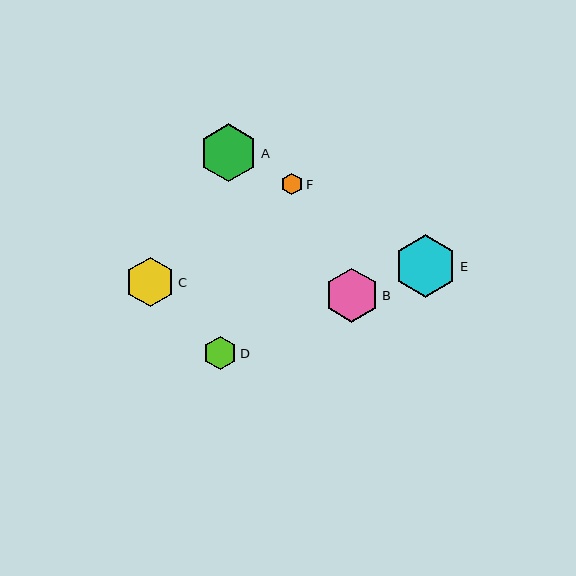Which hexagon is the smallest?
Hexagon F is the smallest with a size of approximately 21 pixels.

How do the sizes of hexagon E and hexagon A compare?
Hexagon E and hexagon A are approximately the same size.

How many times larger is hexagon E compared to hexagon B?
Hexagon E is approximately 1.2 times the size of hexagon B.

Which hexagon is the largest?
Hexagon E is the largest with a size of approximately 63 pixels.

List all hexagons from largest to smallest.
From largest to smallest: E, A, B, C, D, F.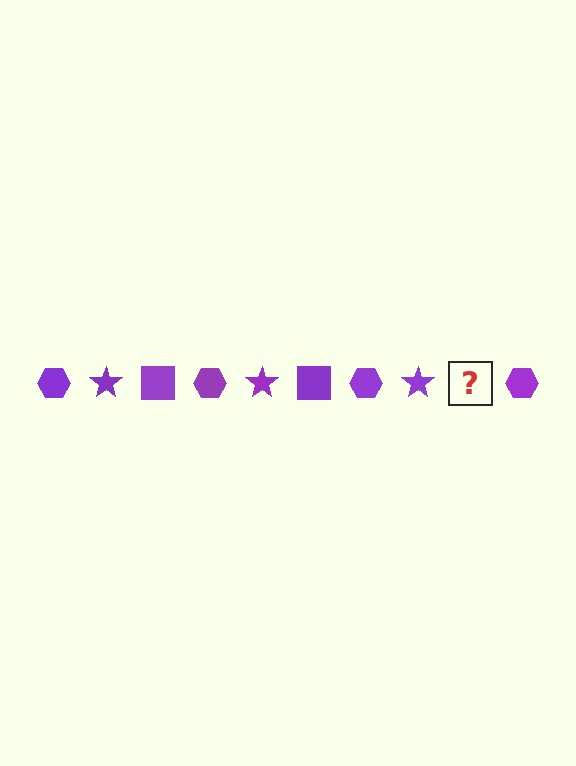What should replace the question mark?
The question mark should be replaced with a purple square.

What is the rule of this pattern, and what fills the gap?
The rule is that the pattern cycles through hexagon, star, square shapes in purple. The gap should be filled with a purple square.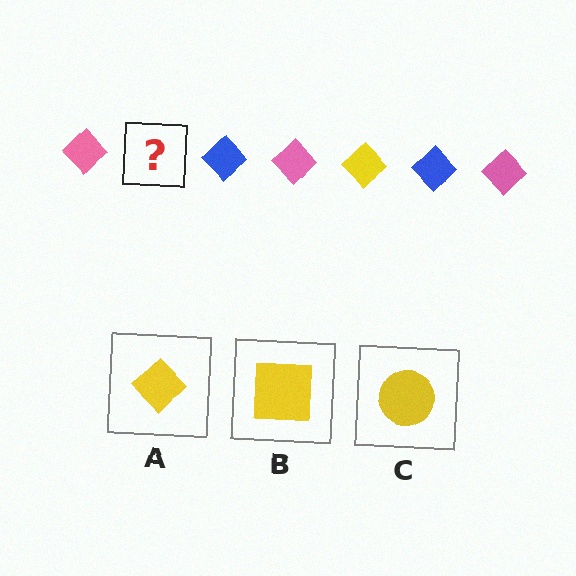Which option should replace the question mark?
Option A.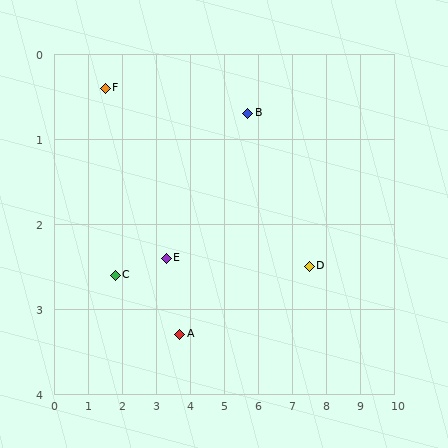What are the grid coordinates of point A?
Point A is at approximately (3.7, 3.3).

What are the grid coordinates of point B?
Point B is at approximately (5.7, 0.7).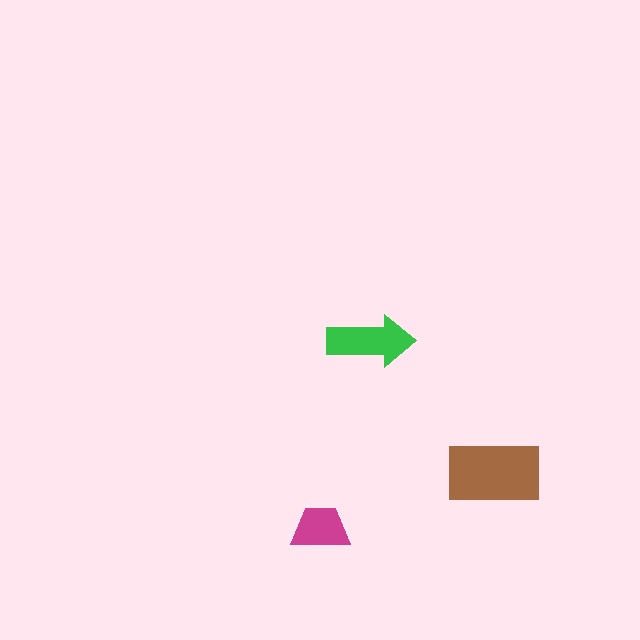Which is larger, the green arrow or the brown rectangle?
The brown rectangle.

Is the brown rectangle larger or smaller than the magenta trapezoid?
Larger.